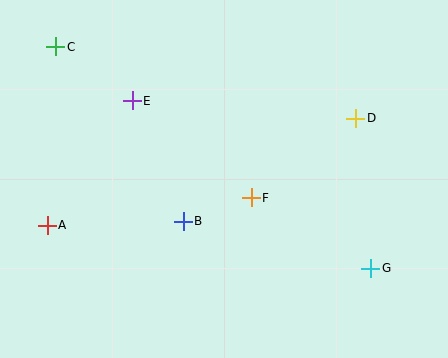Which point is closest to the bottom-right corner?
Point G is closest to the bottom-right corner.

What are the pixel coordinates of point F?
Point F is at (251, 198).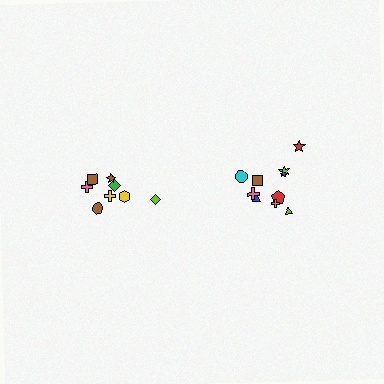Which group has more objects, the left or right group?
The right group.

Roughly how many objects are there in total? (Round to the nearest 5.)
Roughly 20 objects in total.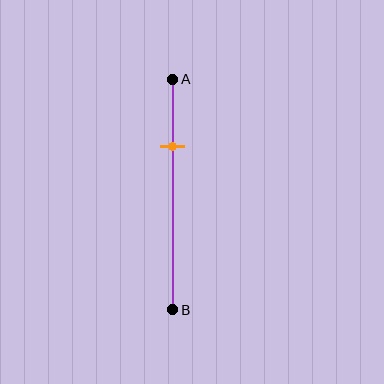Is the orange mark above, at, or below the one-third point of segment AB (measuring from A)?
The orange mark is above the one-third point of segment AB.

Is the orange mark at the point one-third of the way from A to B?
No, the mark is at about 30% from A, not at the 33% one-third point.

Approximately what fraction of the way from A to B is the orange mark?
The orange mark is approximately 30% of the way from A to B.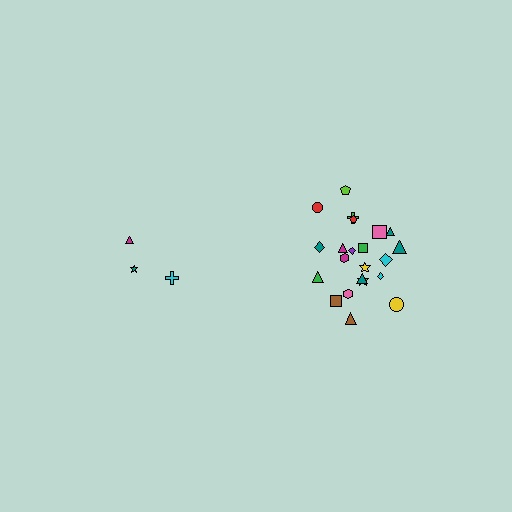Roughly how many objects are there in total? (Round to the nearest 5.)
Roughly 25 objects in total.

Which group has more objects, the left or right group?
The right group.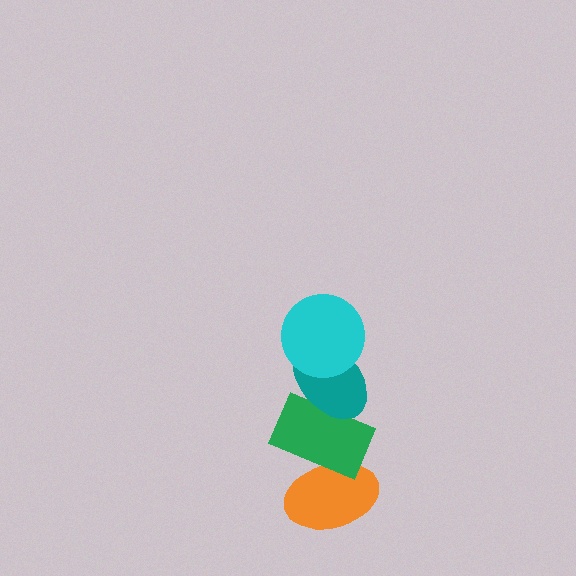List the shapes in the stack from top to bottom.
From top to bottom: the cyan circle, the teal ellipse, the green rectangle, the orange ellipse.